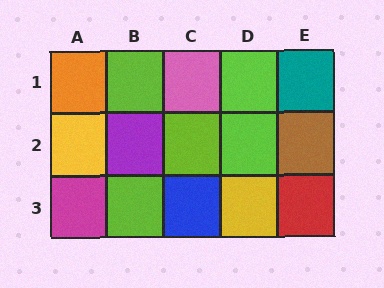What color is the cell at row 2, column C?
Lime.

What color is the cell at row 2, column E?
Brown.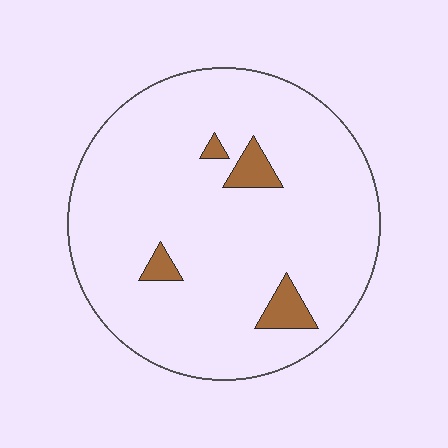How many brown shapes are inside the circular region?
4.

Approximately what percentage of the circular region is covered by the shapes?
Approximately 5%.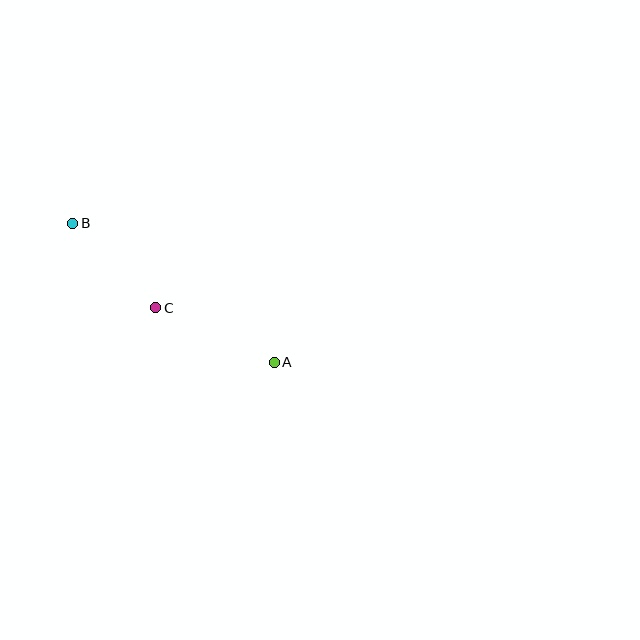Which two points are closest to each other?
Points B and C are closest to each other.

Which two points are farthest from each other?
Points A and B are farthest from each other.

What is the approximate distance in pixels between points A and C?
The distance between A and C is approximately 130 pixels.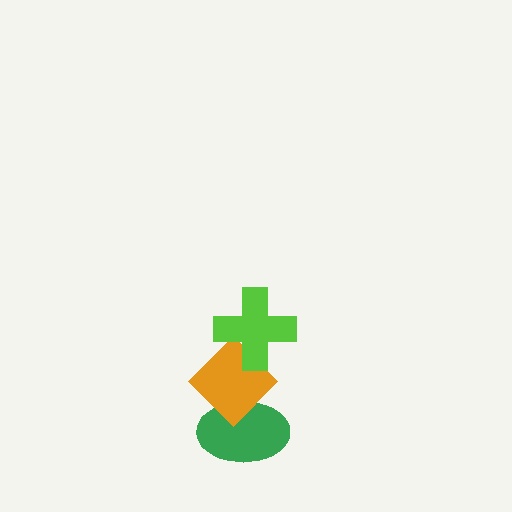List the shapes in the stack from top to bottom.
From top to bottom: the lime cross, the orange diamond, the green ellipse.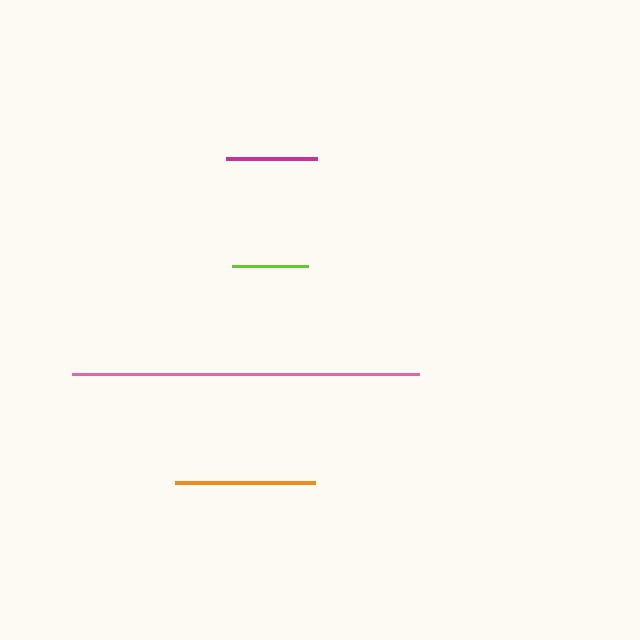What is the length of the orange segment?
The orange segment is approximately 140 pixels long.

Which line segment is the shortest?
The lime line is the shortest at approximately 76 pixels.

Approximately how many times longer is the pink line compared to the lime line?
The pink line is approximately 4.6 times the length of the lime line.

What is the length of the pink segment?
The pink segment is approximately 347 pixels long.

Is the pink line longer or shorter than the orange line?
The pink line is longer than the orange line.